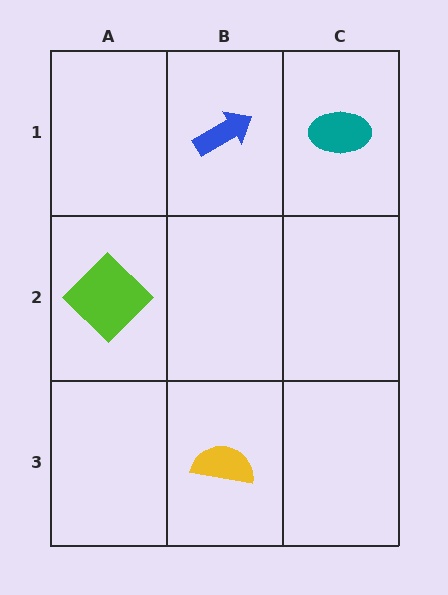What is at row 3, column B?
A yellow semicircle.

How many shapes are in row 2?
1 shape.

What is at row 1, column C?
A teal ellipse.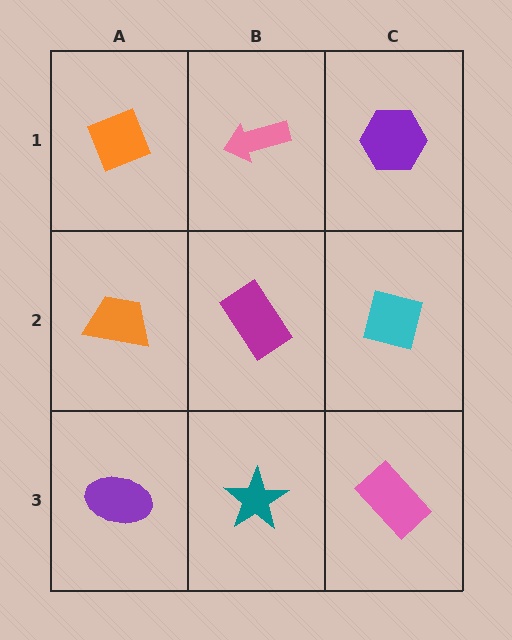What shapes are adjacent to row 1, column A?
An orange trapezoid (row 2, column A), a pink arrow (row 1, column B).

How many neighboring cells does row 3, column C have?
2.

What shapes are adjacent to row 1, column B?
A magenta rectangle (row 2, column B), an orange diamond (row 1, column A), a purple hexagon (row 1, column C).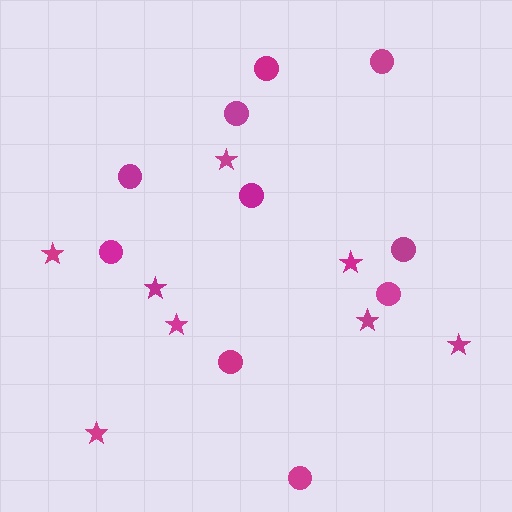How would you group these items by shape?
There are 2 groups: one group of circles (10) and one group of stars (8).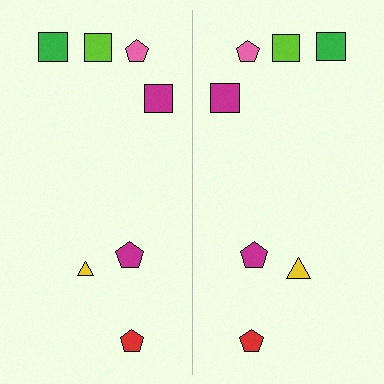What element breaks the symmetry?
The yellow triangle on the right side has a different size than its mirror counterpart.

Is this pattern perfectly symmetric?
No, the pattern is not perfectly symmetric. The yellow triangle on the right side has a different size than its mirror counterpart.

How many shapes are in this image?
There are 14 shapes in this image.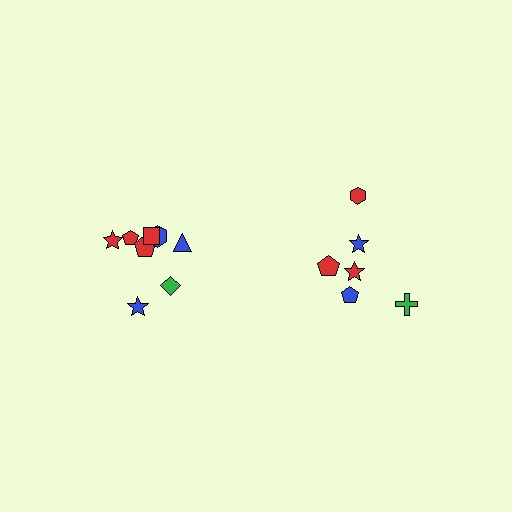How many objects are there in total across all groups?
There are 14 objects.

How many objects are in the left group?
There are 8 objects.